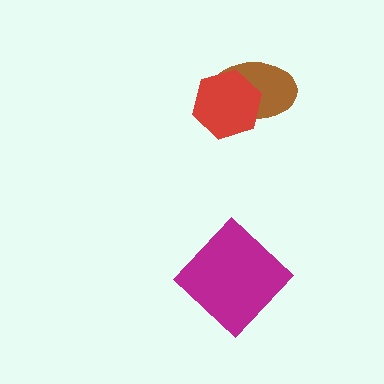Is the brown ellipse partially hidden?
Yes, it is partially covered by another shape.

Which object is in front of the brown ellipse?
The red hexagon is in front of the brown ellipse.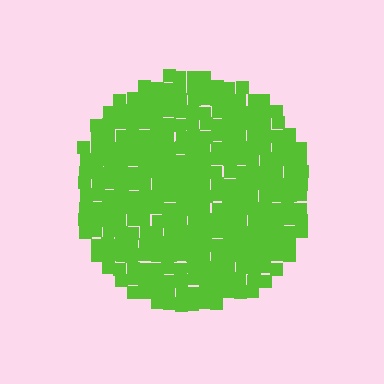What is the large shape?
The large shape is a circle.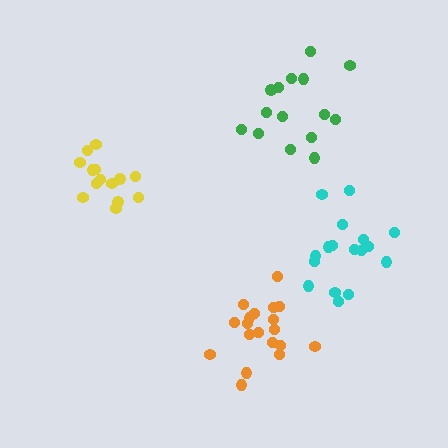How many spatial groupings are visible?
There are 4 spatial groupings.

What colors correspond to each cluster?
The clusters are colored: yellow, green, cyan, orange.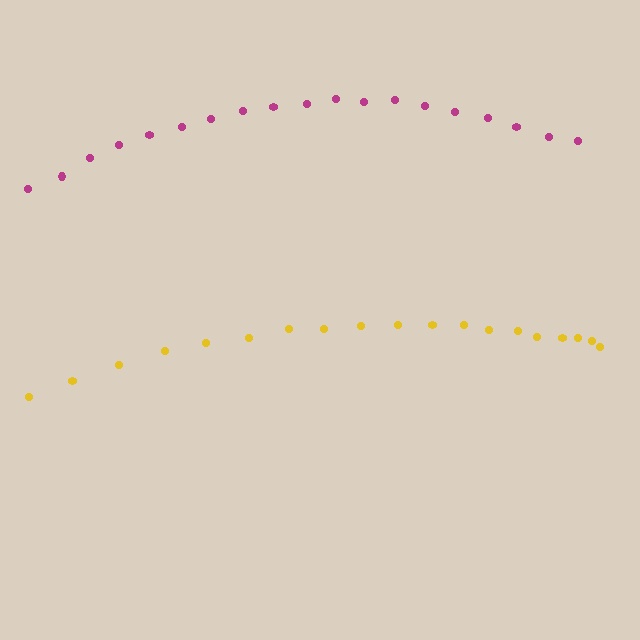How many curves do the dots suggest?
There are 2 distinct paths.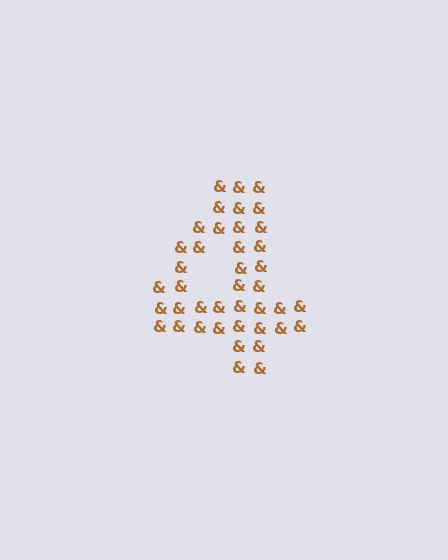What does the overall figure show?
The overall figure shows the digit 4.